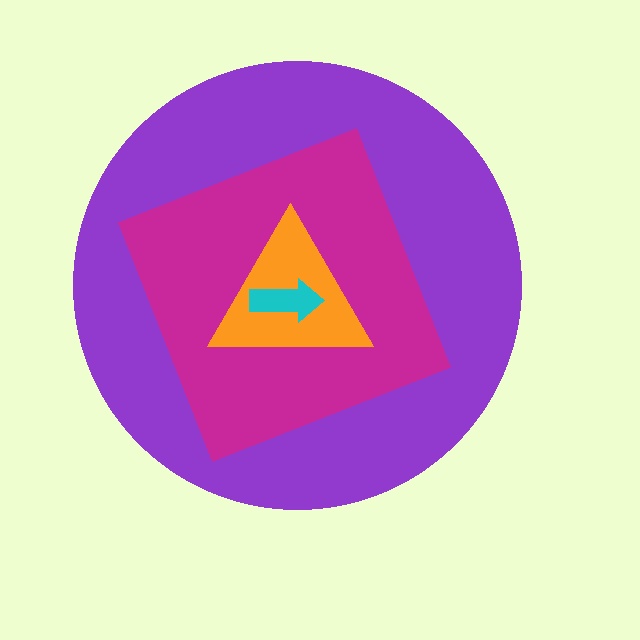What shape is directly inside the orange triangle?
The cyan arrow.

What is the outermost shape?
The purple circle.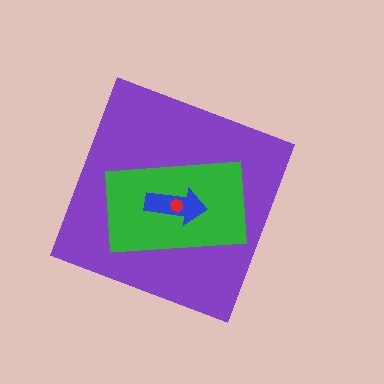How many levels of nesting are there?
4.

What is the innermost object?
The red hexagon.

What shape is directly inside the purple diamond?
The green rectangle.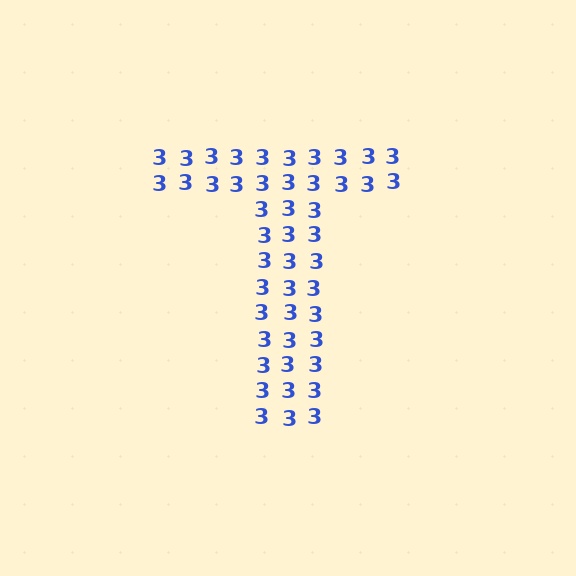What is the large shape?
The large shape is the letter T.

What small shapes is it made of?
It is made of small digit 3's.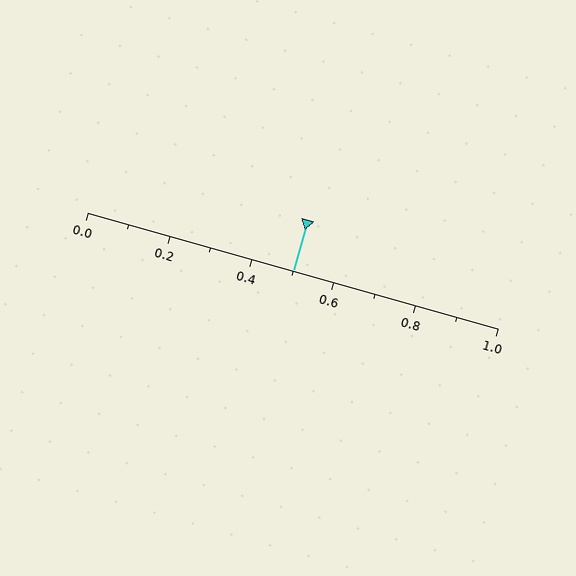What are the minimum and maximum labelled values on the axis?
The axis runs from 0.0 to 1.0.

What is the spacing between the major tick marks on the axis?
The major ticks are spaced 0.2 apart.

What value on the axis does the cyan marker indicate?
The marker indicates approximately 0.5.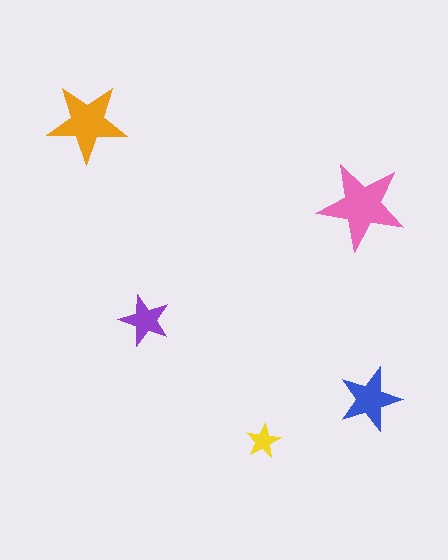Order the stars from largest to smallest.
the pink one, the orange one, the blue one, the purple one, the yellow one.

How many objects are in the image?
There are 5 objects in the image.